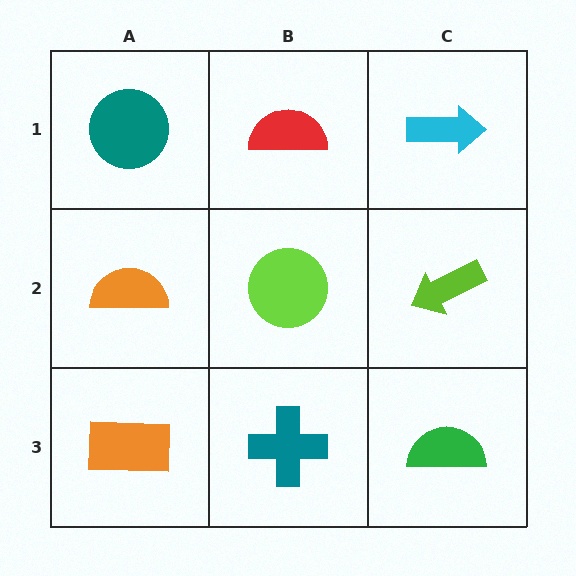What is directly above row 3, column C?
A lime arrow.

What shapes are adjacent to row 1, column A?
An orange semicircle (row 2, column A), a red semicircle (row 1, column B).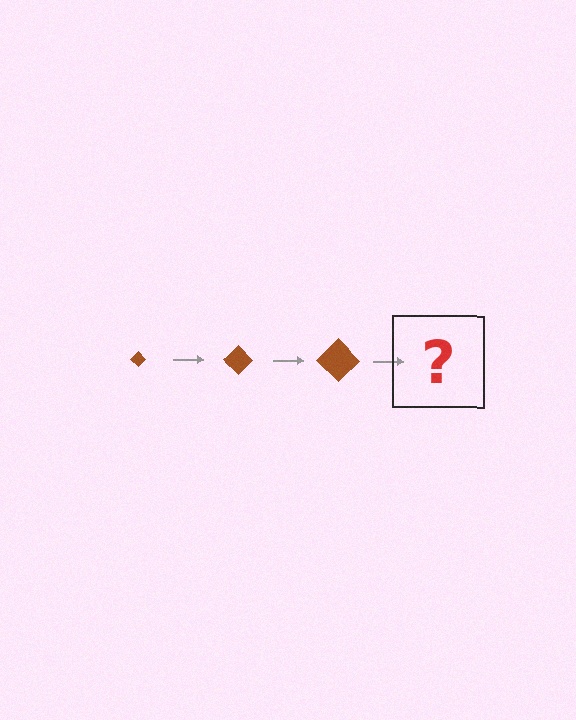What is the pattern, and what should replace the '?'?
The pattern is that the diamond gets progressively larger each step. The '?' should be a brown diamond, larger than the previous one.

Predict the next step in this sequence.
The next step is a brown diamond, larger than the previous one.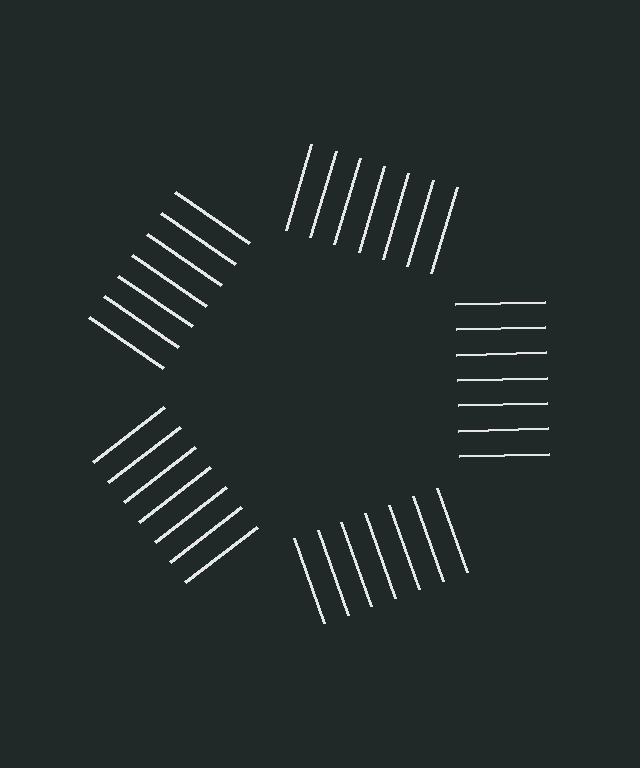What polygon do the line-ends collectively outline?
An illusory pentagon — the line segments terminate on its edges but no continuous stroke is drawn.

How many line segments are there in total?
35 — 7 along each of the 5 edges.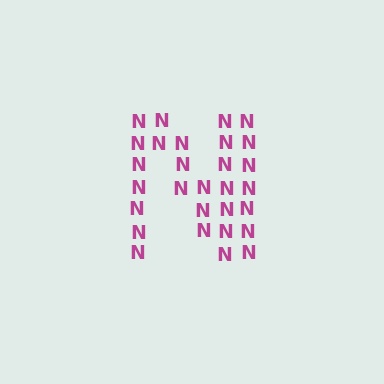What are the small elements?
The small elements are letter N's.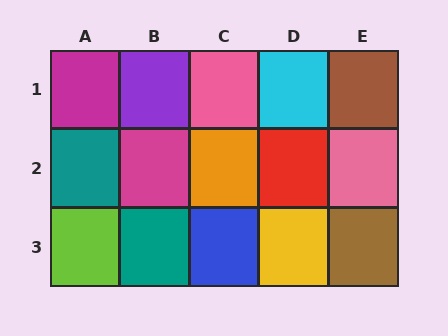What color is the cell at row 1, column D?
Cyan.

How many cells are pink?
2 cells are pink.